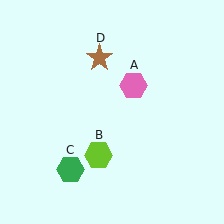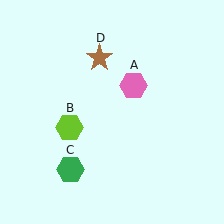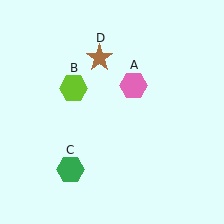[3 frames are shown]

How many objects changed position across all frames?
1 object changed position: lime hexagon (object B).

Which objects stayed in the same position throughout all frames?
Pink hexagon (object A) and green hexagon (object C) and brown star (object D) remained stationary.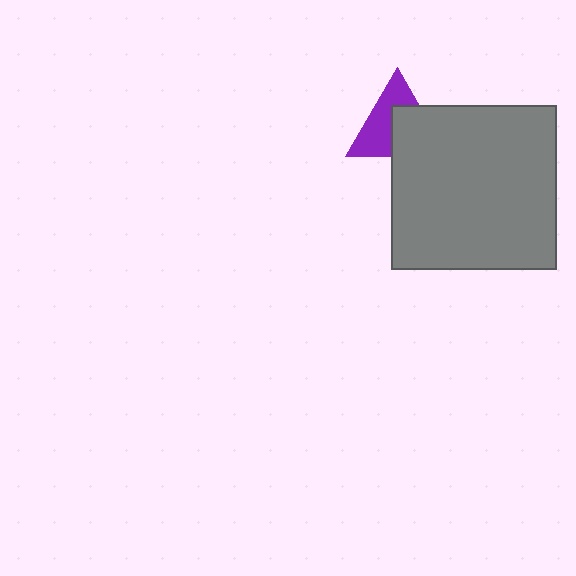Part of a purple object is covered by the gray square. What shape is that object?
It is a triangle.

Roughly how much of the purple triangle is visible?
About half of it is visible (roughly 53%).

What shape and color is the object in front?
The object in front is a gray square.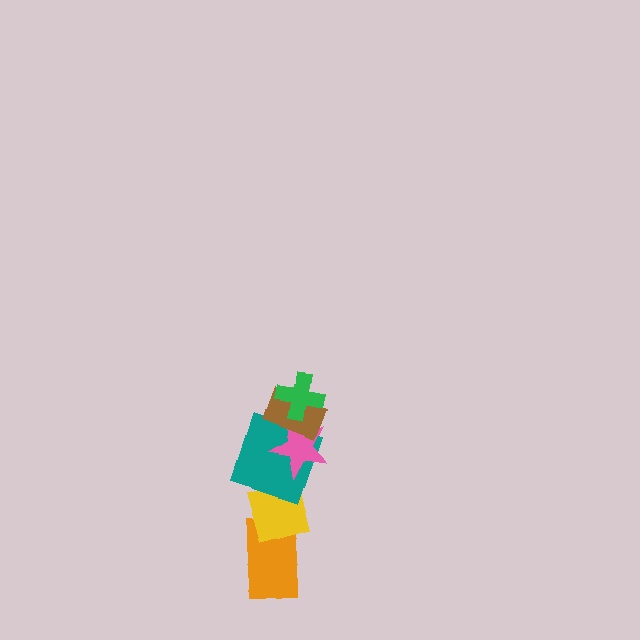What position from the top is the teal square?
The teal square is 4th from the top.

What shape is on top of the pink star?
The brown rectangle is on top of the pink star.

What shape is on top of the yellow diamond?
The teal square is on top of the yellow diamond.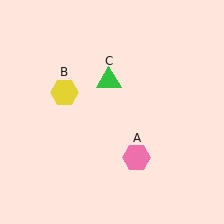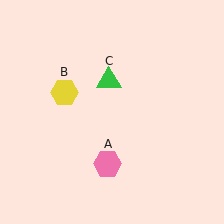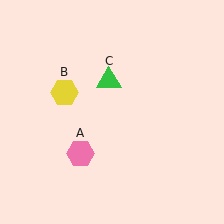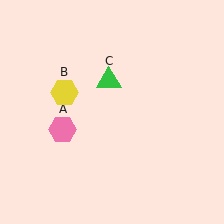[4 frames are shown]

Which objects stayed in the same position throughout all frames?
Yellow hexagon (object B) and green triangle (object C) remained stationary.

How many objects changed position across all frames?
1 object changed position: pink hexagon (object A).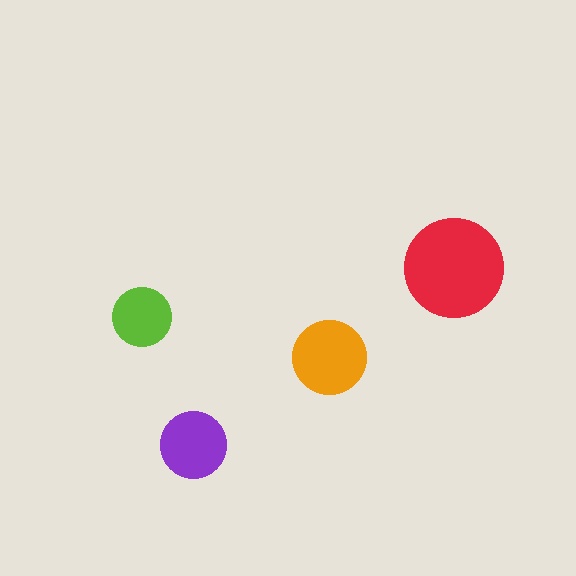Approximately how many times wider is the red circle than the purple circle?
About 1.5 times wider.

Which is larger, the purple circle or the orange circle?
The orange one.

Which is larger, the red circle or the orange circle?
The red one.